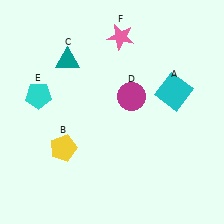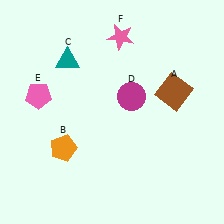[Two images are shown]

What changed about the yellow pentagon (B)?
In Image 1, B is yellow. In Image 2, it changed to orange.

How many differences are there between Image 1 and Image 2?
There are 3 differences between the two images.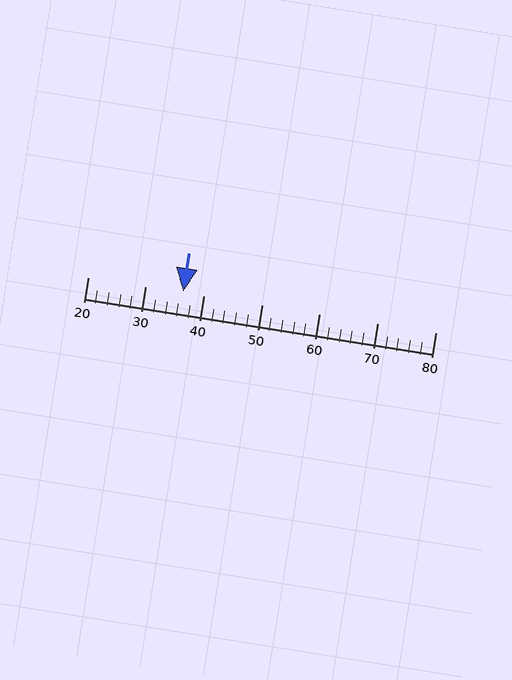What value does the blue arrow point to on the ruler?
The blue arrow points to approximately 36.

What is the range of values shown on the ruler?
The ruler shows values from 20 to 80.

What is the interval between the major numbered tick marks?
The major tick marks are spaced 10 units apart.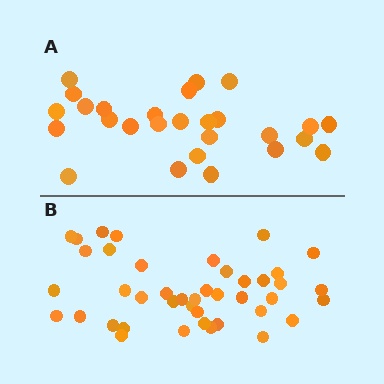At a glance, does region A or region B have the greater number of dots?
Region B (the bottom region) has more dots.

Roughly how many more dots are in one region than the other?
Region B has approximately 15 more dots than region A.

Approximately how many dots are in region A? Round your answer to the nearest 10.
About 30 dots. (The exact count is 27, which rounds to 30.)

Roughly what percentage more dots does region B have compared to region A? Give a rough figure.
About 55% more.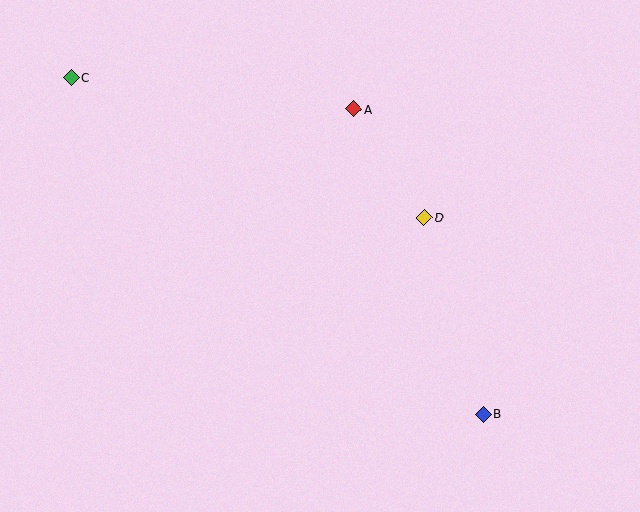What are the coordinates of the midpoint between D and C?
The midpoint between D and C is at (248, 148).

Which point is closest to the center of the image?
Point D at (424, 218) is closest to the center.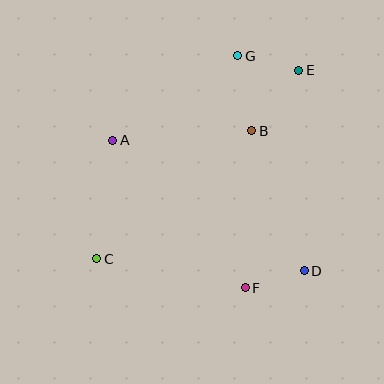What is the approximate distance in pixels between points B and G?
The distance between B and G is approximately 77 pixels.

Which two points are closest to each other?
Points D and F are closest to each other.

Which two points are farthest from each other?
Points C and E are farthest from each other.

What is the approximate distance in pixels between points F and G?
The distance between F and G is approximately 232 pixels.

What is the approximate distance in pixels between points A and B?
The distance between A and B is approximately 139 pixels.